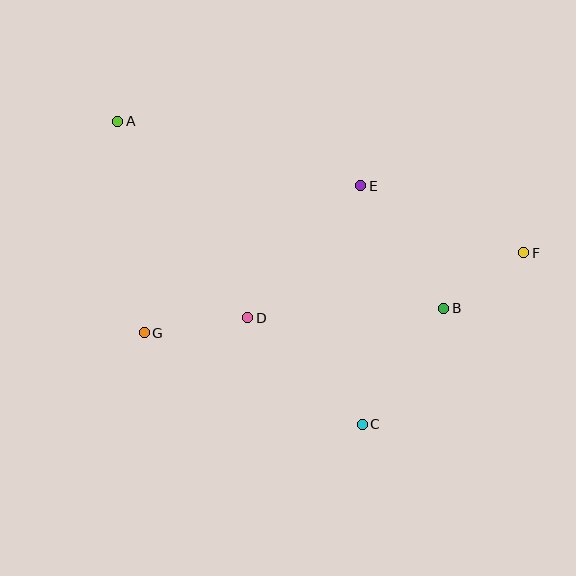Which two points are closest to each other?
Points B and F are closest to each other.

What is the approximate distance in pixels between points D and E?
The distance between D and E is approximately 174 pixels.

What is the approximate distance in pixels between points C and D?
The distance between C and D is approximately 157 pixels.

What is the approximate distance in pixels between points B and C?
The distance between B and C is approximately 142 pixels.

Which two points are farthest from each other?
Points A and F are farthest from each other.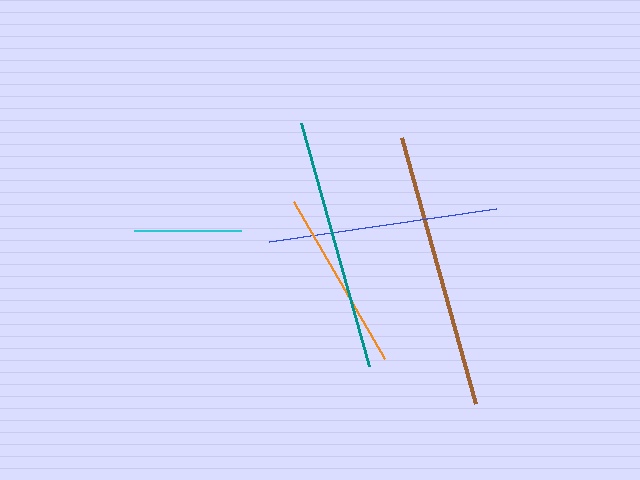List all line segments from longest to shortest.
From longest to shortest: brown, teal, blue, orange, cyan.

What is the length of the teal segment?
The teal segment is approximately 253 pixels long.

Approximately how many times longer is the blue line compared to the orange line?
The blue line is approximately 1.3 times the length of the orange line.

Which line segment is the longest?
The brown line is the longest at approximately 276 pixels.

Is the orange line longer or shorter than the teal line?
The teal line is longer than the orange line.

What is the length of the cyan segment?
The cyan segment is approximately 107 pixels long.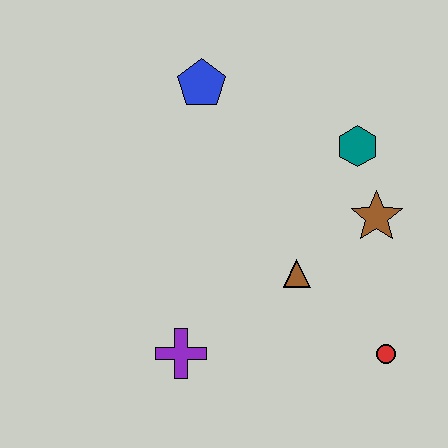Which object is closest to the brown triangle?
The brown star is closest to the brown triangle.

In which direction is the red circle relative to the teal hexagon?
The red circle is below the teal hexagon.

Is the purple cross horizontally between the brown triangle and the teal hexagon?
No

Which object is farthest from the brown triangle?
The blue pentagon is farthest from the brown triangle.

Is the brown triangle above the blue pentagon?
No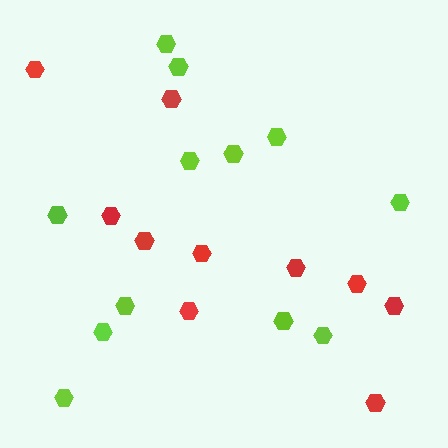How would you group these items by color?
There are 2 groups: one group of red hexagons (10) and one group of lime hexagons (12).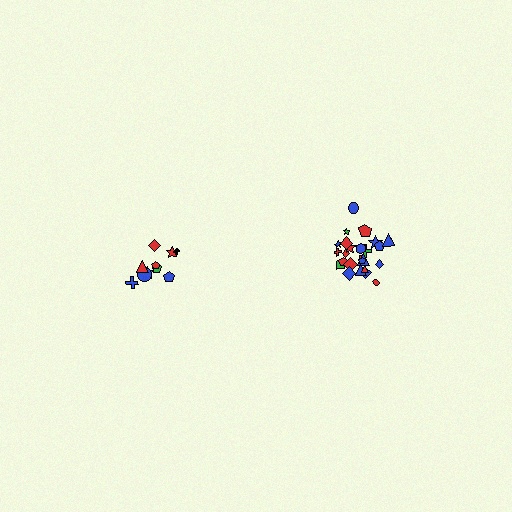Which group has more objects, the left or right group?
The right group.